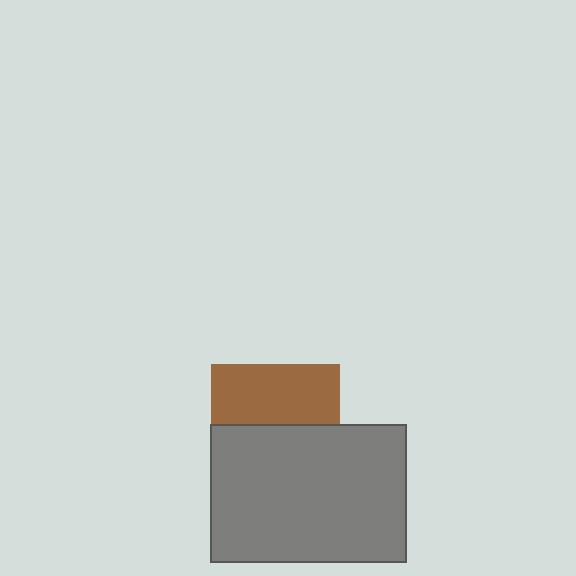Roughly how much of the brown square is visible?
About half of it is visible (roughly 46%).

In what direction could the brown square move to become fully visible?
The brown square could move up. That would shift it out from behind the gray rectangle entirely.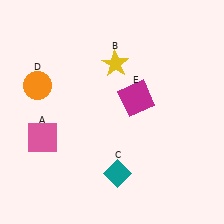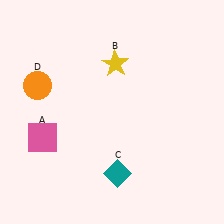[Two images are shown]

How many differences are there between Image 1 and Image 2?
There is 1 difference between the two images.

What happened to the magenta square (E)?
The magenta square (E) was removed in Image 2. It was in the top-right area of Image 1.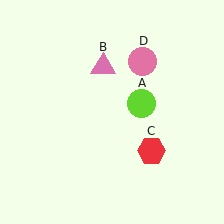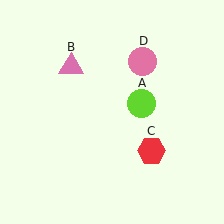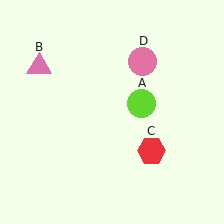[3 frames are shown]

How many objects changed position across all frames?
1 object changed position: pink triangle (object B).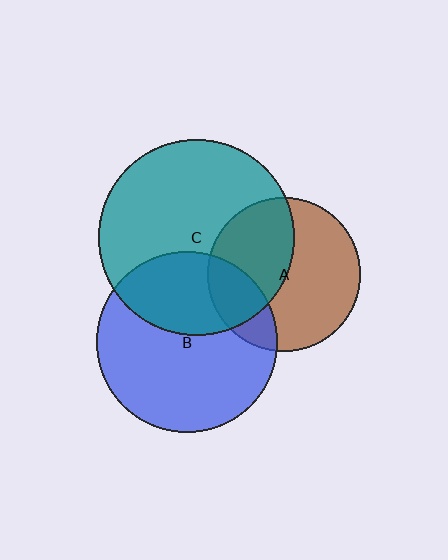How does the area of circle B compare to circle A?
Approximately 1.4 times.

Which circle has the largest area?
Circle C (teal).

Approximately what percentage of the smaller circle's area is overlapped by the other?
Approximately 45%.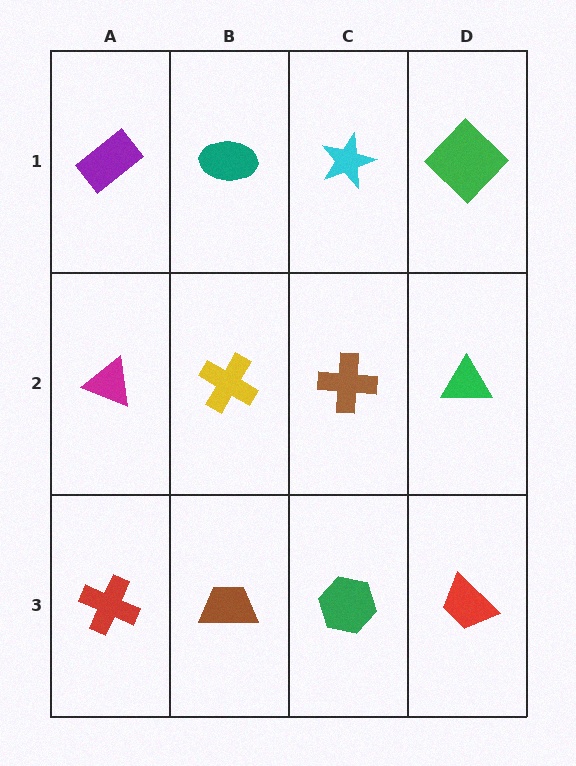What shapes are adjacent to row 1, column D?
A green triangle (row 2, column D), a cyan star (row 1, column C).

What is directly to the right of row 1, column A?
A teal ellipse.